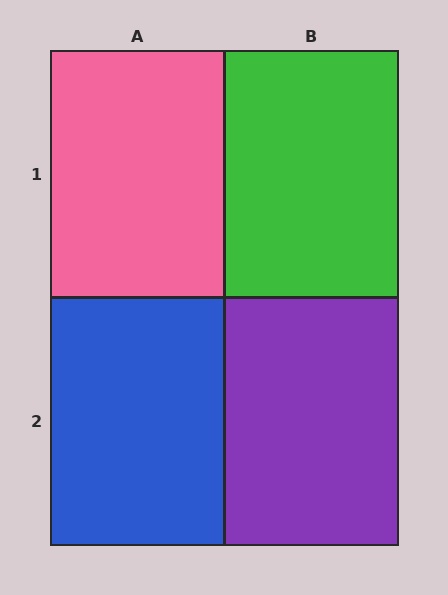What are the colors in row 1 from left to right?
Pink, green.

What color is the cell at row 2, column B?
Purple.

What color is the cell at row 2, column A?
Blue.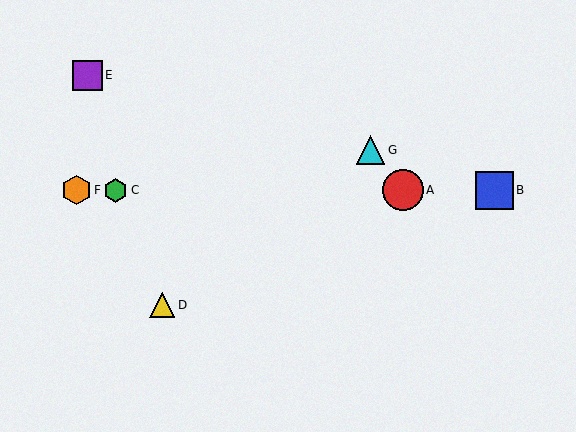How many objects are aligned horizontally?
4 objects (A, B, C, F) are aligned horizontally.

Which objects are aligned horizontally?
Objects A, B, C, F are aligned horizontally.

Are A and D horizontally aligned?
No, A is at y≈190 and D is at y≈305.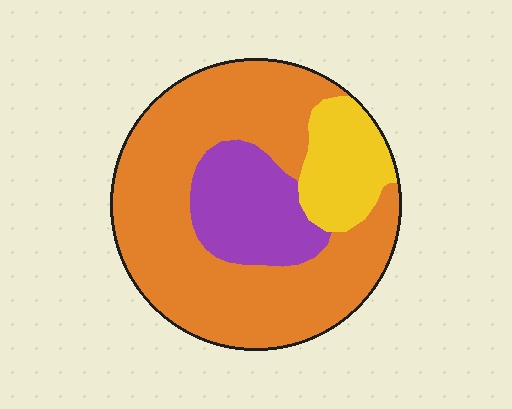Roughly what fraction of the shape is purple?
Purple takes up about one fifth (1/5) of the shape.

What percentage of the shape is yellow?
Yellow covers around 15% of the shape.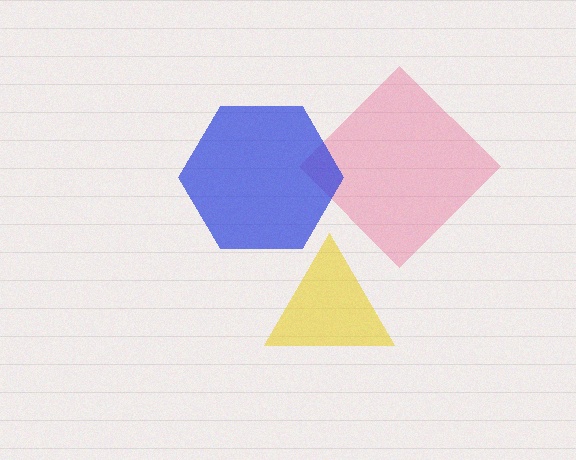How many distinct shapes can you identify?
There are 3 distinct shapes: a pink diamond, a blue hexagon, a yellow triangle.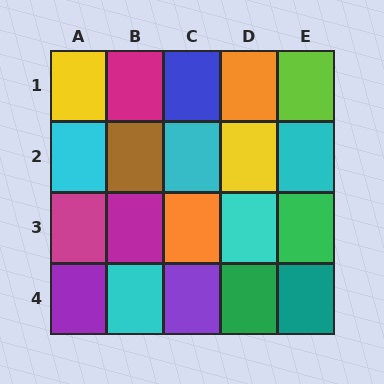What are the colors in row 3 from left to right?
Magenta, magenta, orange, cyan, green.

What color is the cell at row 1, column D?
Orange.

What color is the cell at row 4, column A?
Purple.